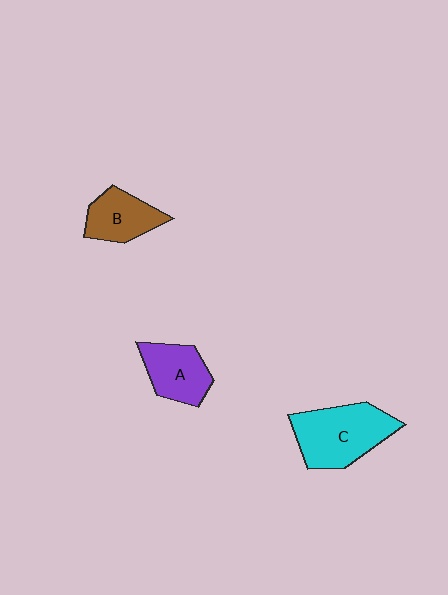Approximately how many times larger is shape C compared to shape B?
Approximately 1.6 times.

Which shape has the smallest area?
Shape B (brown).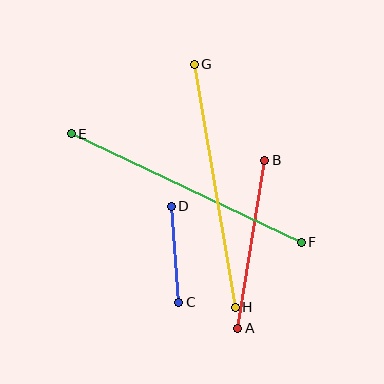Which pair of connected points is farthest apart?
Points E and F are farthest apart.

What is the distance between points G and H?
The distance is approximately 246 pixels.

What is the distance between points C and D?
The distance is approximately 96 pixels.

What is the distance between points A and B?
The distance is approximately 170 pixels.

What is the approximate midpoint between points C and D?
The midpoint is at approximately (175, 254) pixels.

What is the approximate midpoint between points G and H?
The midpoint is at approximately (215, 186) pixels.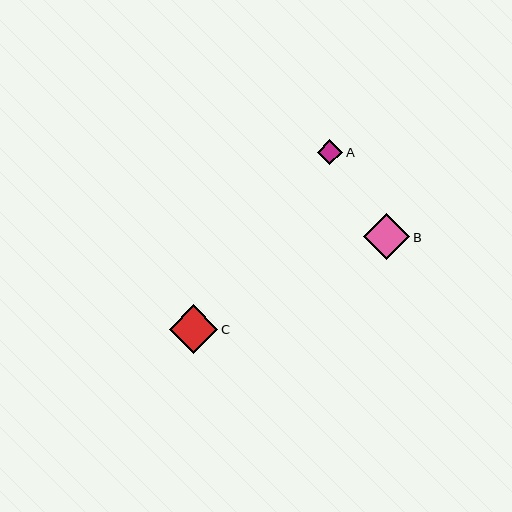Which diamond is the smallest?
Diamond A is the smallest with a size of approximately 26 pixels.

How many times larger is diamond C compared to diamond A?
Diamond C is approximately 1.9 times the size of diamond A.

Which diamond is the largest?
Diamond C is the largest with a size of approximately 49 pixels.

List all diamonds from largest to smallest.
From largest to smallest: C, B, A.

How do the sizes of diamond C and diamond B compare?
Diamond C and diamond B are approximately the same size.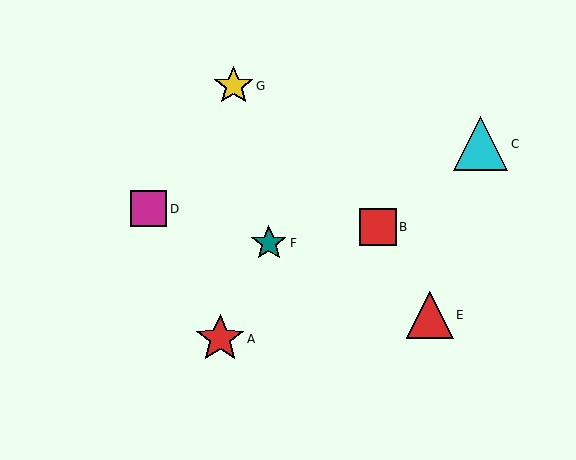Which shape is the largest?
The cyan triangle (labeled C) is the largest.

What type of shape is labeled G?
Shape G is a yellow star.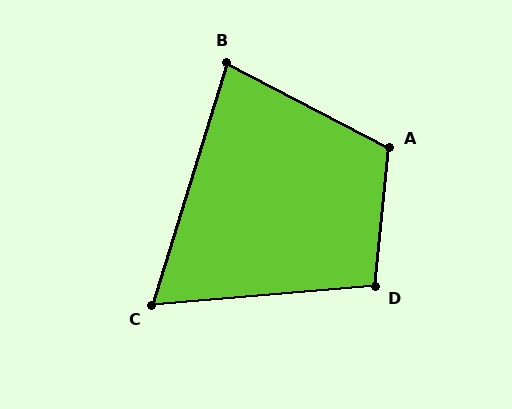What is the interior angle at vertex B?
Approximately 80 degrees (acute).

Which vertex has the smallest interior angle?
C, at approximately 68 degrees.